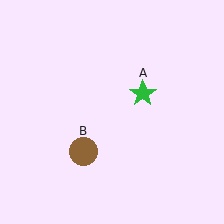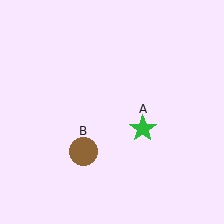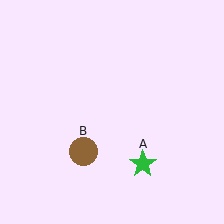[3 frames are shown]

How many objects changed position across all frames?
1 object changed position: green star (object A).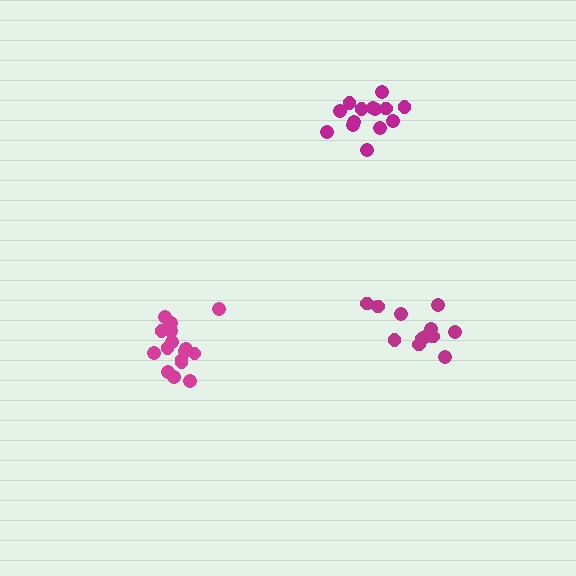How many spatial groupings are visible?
There are 3 spatial groupings.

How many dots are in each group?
Group 1: 16 dots, Group 2: 12 dots, Group 3: 14 dots (42 total).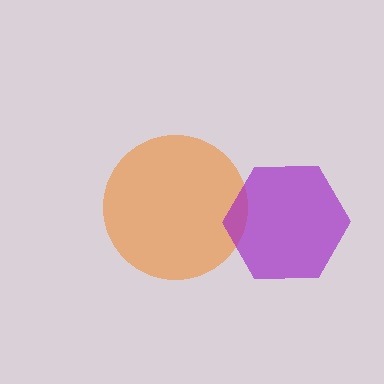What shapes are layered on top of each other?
The layered shapes are: an orange circle, a purple hexagon.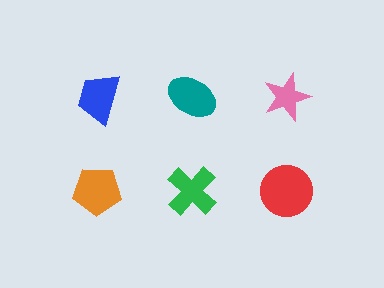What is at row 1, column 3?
A pink star.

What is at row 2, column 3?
A red circle.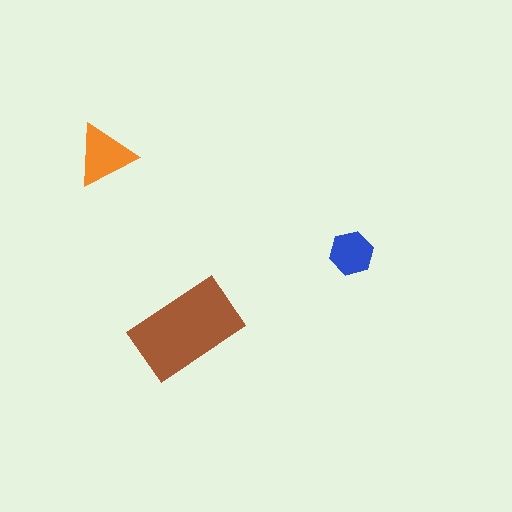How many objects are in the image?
There are 3 objects in the image.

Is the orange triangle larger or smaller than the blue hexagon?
Larger.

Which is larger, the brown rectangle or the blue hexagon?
The brown rectangle.